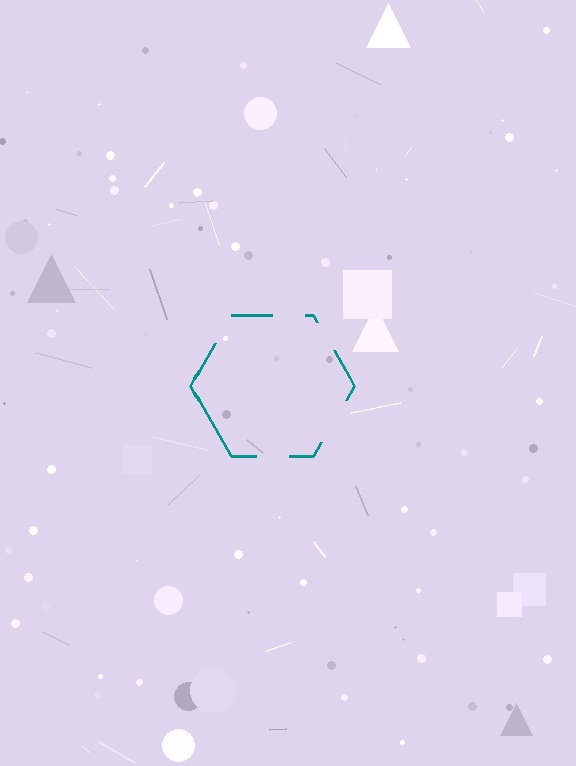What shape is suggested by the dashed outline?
The dashed outline suggests a hexagon.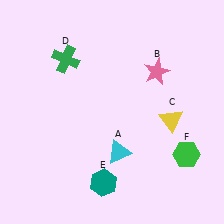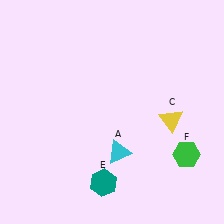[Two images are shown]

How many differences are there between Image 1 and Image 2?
There are 2 differences between the two images.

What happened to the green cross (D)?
The green cross (D) was removed in Image 2. It was in the top-left area of Image 1.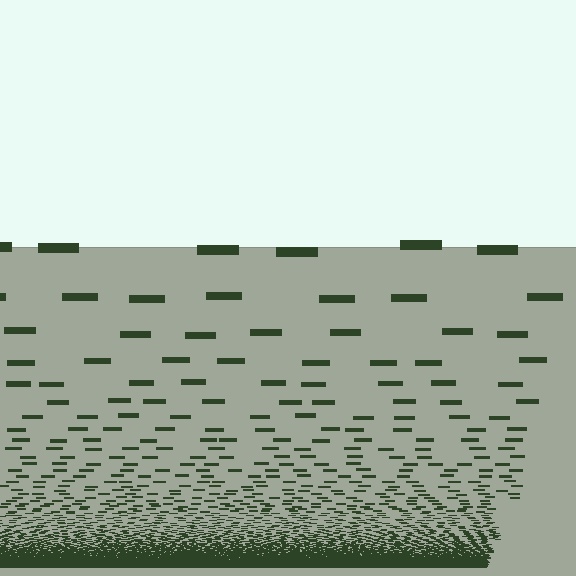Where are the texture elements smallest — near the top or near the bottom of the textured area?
Near the bottom.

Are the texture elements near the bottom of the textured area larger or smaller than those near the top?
Smaller. The gradient is inverted — elements near the bottom are smaller and denser.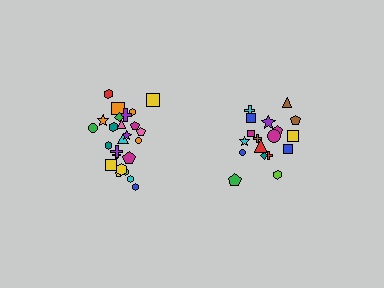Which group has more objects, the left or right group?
The left group.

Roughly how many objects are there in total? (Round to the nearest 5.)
Roughly 45 objects in total.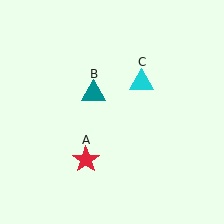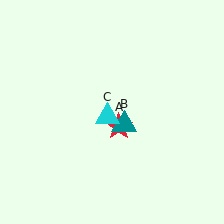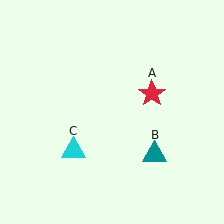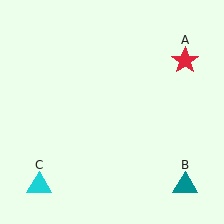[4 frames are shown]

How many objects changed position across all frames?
3 objects changed position: red star (object A), teal triangle (object B), cyan triangle (object C).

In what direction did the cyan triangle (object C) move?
The cyan triangle (object C) moved down and to the left.